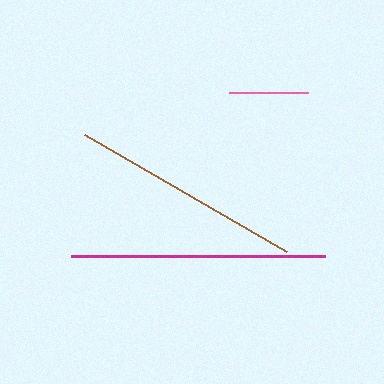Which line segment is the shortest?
The pink line is the shortest at approximately 80 pixels.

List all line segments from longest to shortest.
From longest to shortest: magenta, brown, pink.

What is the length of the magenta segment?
The magenta segment is approximately 254 pixels long.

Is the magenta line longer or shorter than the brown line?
The magenta line is longer than the brown line.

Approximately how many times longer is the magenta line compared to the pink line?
The magenta line is approximately 3.2 times the length of the pink line.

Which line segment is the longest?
The magenta line is the longest at approximately 254 pixels.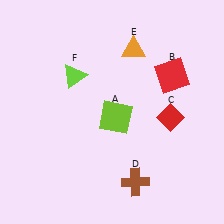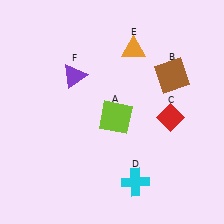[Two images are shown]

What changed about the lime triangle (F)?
In Image 1, F is lime. In Image 2, it changed to purple.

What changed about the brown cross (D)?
In Image 1, D is brown. In Image 2, it changed to cyan.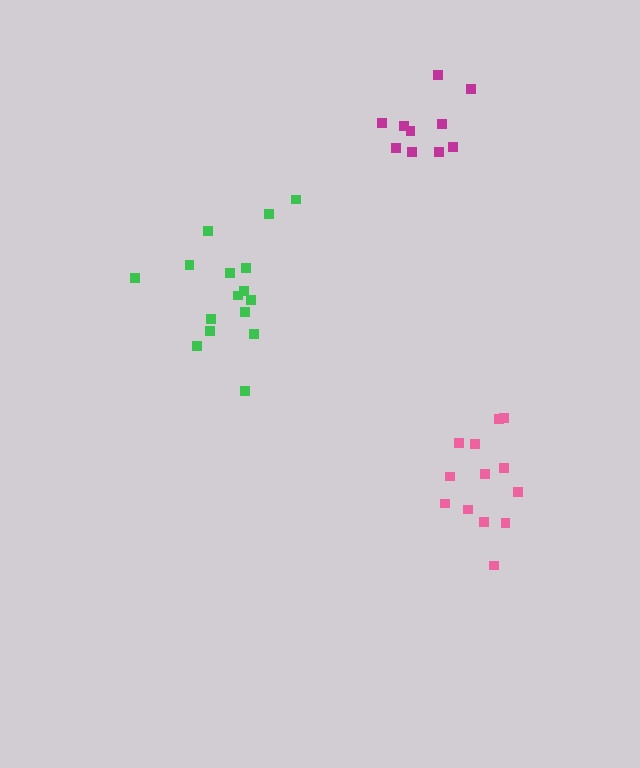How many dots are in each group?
Group 1: 10 dots, Group 2: 13 dots, Group 3: 16 dots (39 total).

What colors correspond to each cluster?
The clusters are colored: magenta, pink, green.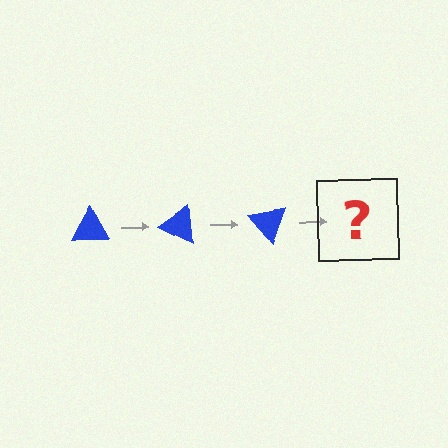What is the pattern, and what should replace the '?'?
The pattern is that the triangle rotates 25 degrees each step. The '?' should be a blue triangle rotated 75 degrees.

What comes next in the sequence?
The next element should be a blue triangle rotated 75 degrees.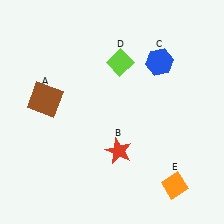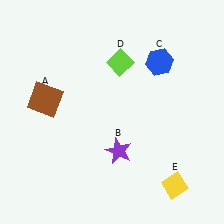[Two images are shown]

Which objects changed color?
B changed from red to purple. E changed from orange to yellow.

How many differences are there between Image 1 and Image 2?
There are 2 differences between the two images.